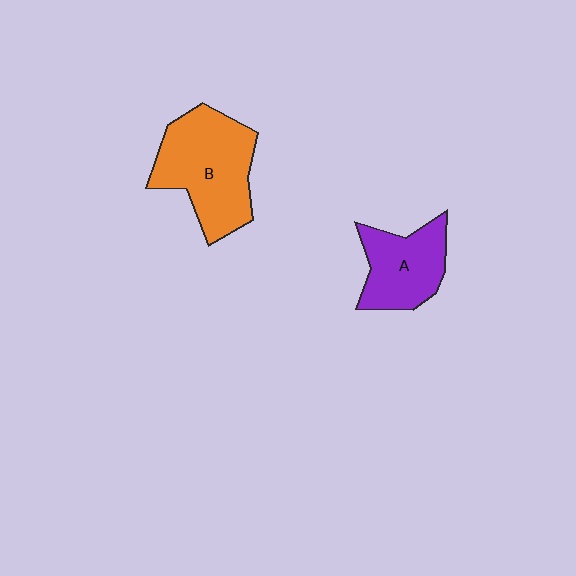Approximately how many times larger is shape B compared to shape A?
Approximately 1.5 times.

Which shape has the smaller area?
Shape A (purple).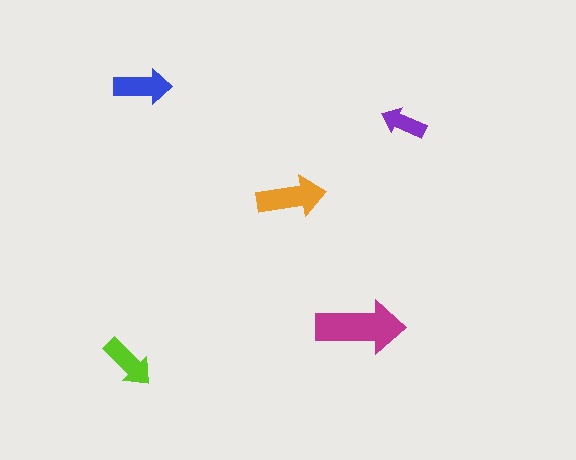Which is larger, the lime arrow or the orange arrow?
The orange one.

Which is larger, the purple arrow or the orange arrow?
The orange one.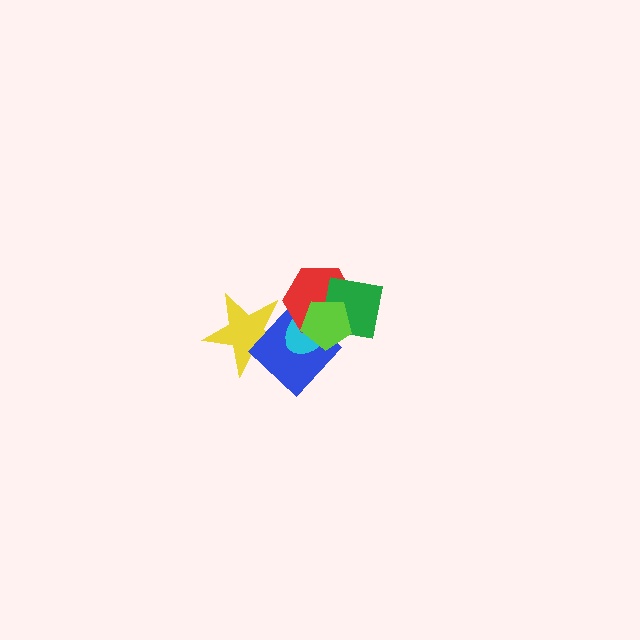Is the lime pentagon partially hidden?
No, no other shape covers it.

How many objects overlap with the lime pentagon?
4 objects overlap with the lime pentagon.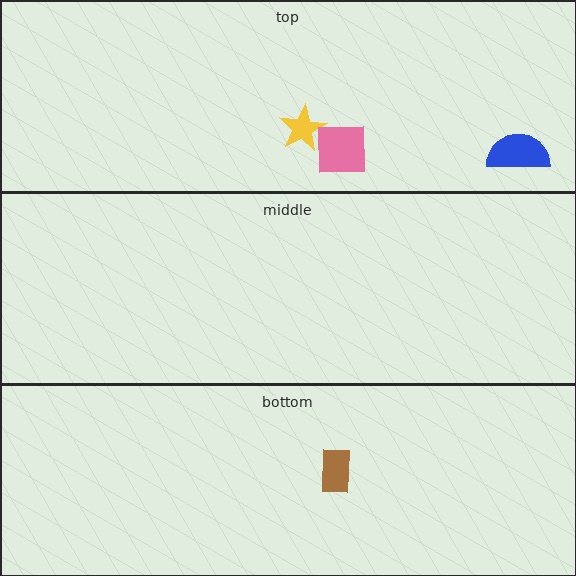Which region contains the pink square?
The top region.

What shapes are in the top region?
The yellow star, the pink square, the blue semicircle.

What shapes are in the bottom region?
The brown rectangle.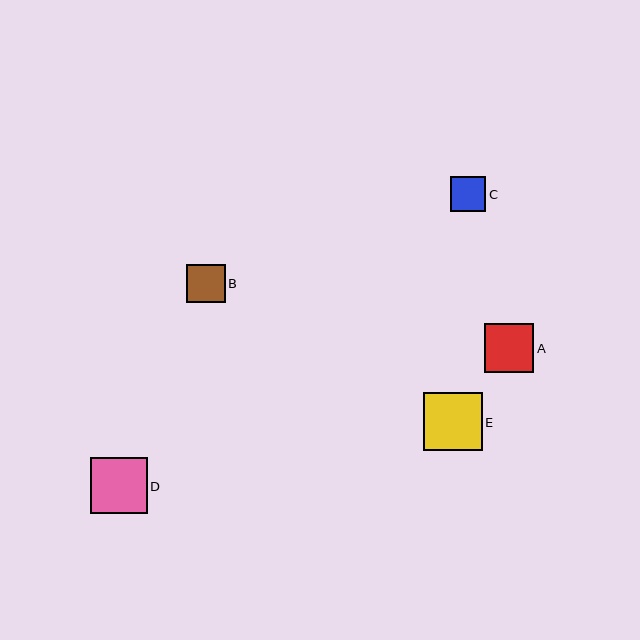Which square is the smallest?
Square C is the smallest with a size of approximately 35 pixels.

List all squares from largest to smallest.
From largest to smallest: E, D, A, B, C.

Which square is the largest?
Square E is the largest with a size of approximately 58 pixels.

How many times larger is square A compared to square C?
Square A is approximately 1.4 times the size of square C.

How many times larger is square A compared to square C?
Square A is approximately 1.4 times the size of square C.